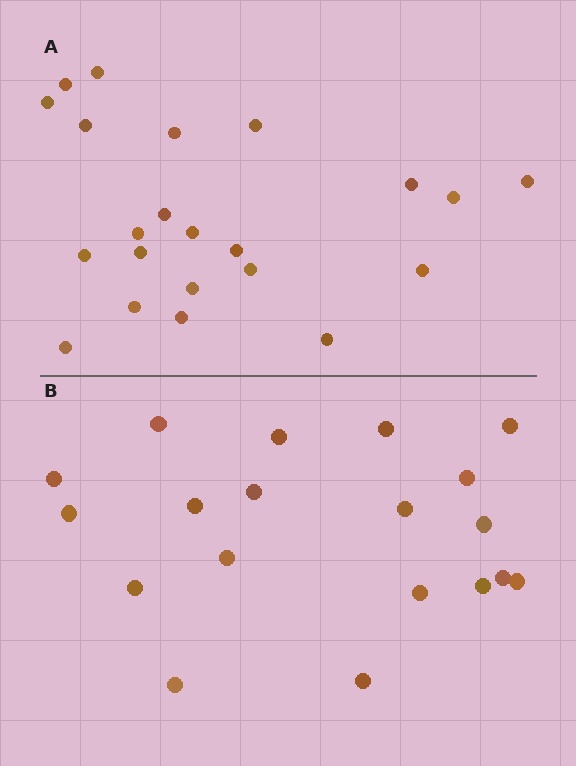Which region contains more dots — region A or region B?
Region A (the top region) has more dots.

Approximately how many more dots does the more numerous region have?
Region A has just a few more — roughly 2 or 3 more dots than region B.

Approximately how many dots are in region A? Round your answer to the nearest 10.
About 20 dots. (The exact count is 22, which rounds to 20.)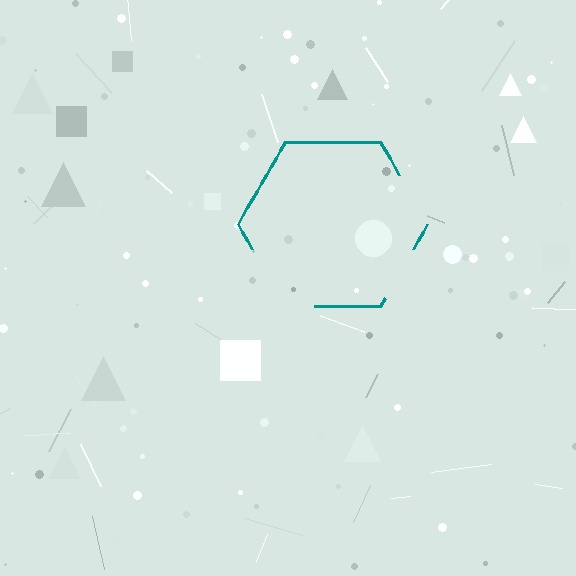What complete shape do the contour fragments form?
The contour fragments form a hexagon.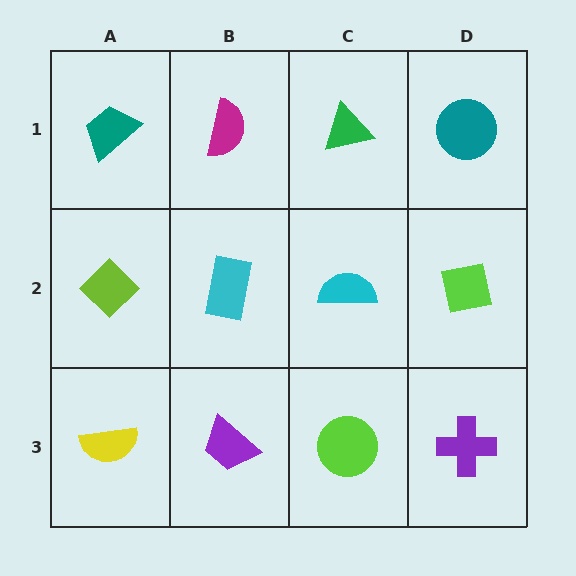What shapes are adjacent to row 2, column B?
A magenta semicircle (row 1, column B), a purple trapezoid (row 3, column B), a lime diamond (row 2, column A), a cyan semicircle (row 2, column C).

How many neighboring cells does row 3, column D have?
2.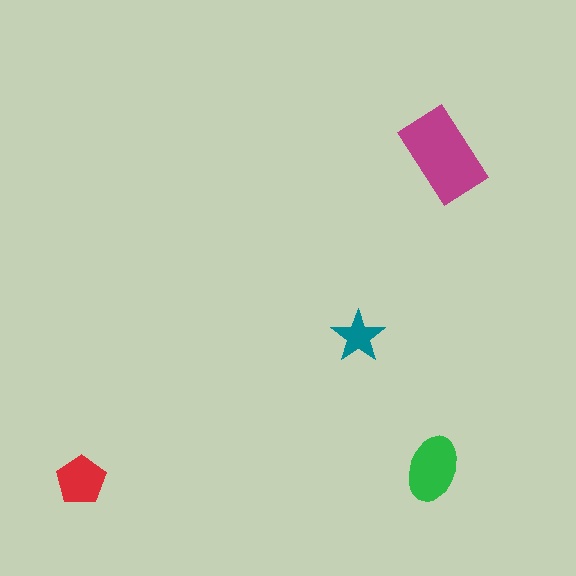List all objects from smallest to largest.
The teal star, the red pentagon, the green ellipse, the magenta rectangle.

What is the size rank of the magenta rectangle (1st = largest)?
1st.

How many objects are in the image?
There are 4 objects in the image.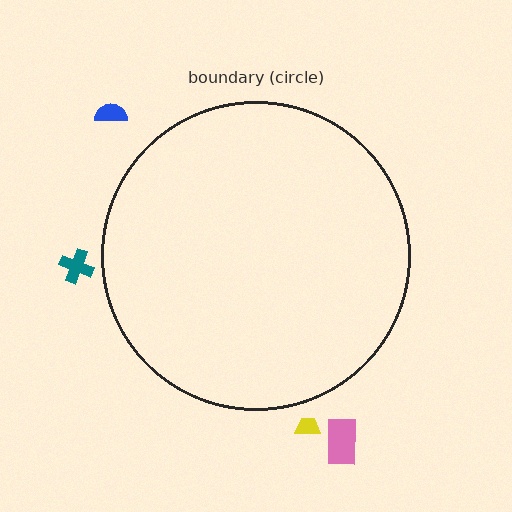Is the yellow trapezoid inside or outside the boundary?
Outside.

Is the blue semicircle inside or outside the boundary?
Outside.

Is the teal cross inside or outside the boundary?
Outside.